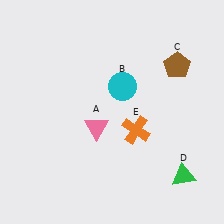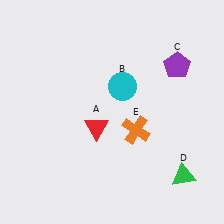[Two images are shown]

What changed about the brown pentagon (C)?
In Image 1, C is brown. In Image 2, it changed to purple.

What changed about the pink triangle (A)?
In Image 1, A is pink. In Image 2, it changed to red.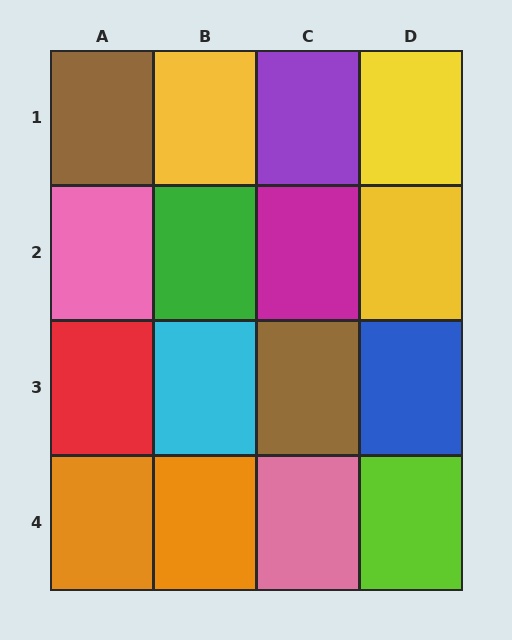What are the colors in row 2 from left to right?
Pink, green, magenta, yellow.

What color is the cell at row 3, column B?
Cyan.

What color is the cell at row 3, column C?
Brown.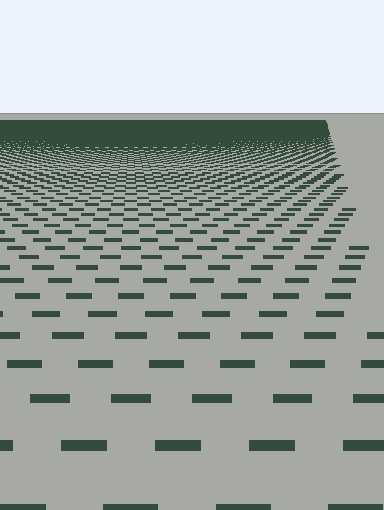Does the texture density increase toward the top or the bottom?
Density increases toward the top.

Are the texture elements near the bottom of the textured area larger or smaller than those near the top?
Larger. Near the bottom, elements are closer to the viewer and appear at a bigger on-screen size.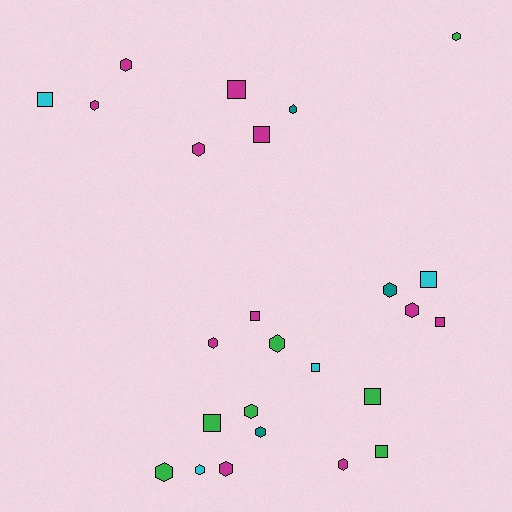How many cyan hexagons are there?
There is 1 cyan hexagon.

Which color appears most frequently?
Magenta, with 11 objects.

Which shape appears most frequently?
Hexagon, with 15 objects.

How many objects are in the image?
There are 25 objects.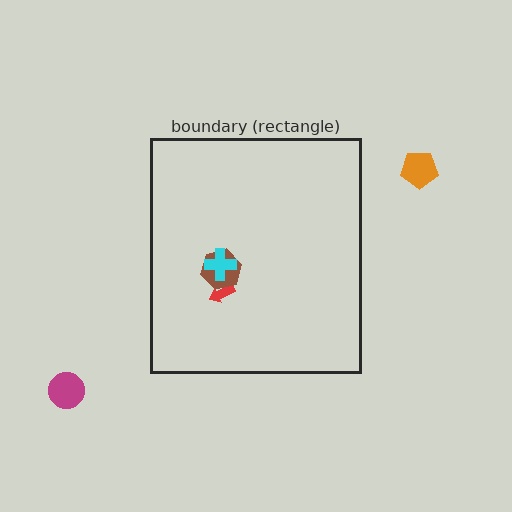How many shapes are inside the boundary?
3 inside, 2 outside.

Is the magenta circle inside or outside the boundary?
Outside.